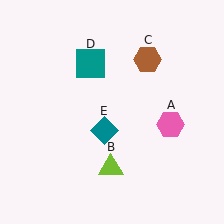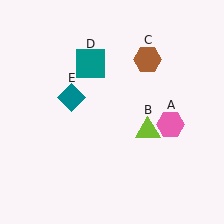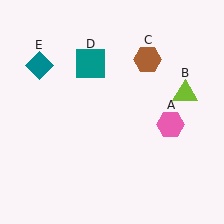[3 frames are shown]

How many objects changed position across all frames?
2 objects changed position: lime triangle (object B), teal diamond (object E).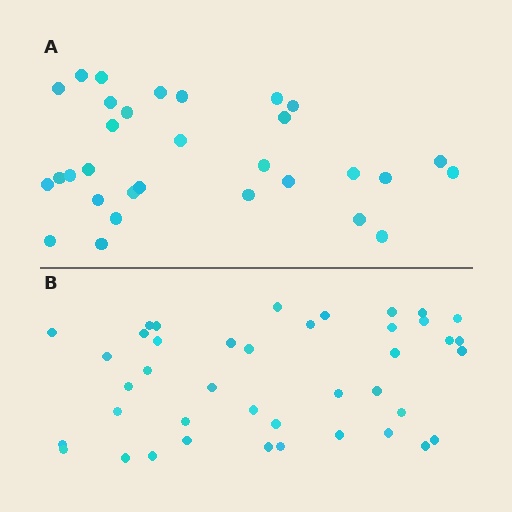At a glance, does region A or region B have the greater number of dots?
Region B (the bottom region) has more dots.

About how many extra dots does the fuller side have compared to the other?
Region B has roughly 10 or so more dots than region A.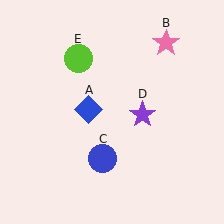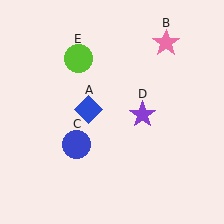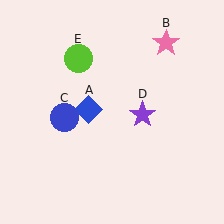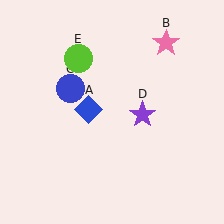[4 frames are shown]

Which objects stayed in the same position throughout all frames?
Blue diamond (object A) and pink star (object B) and purple star (object D) and lime circle (object E) remained stationary.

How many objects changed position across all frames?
1 object changed position: blue circle (object C).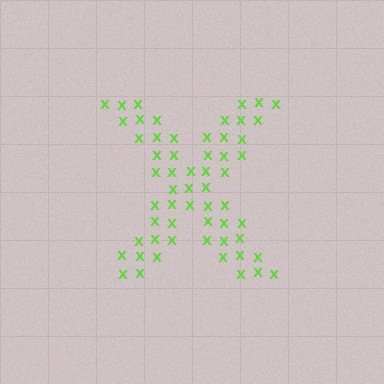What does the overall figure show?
The overall figure shows the letter X.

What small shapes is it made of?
It is made of small letter X's.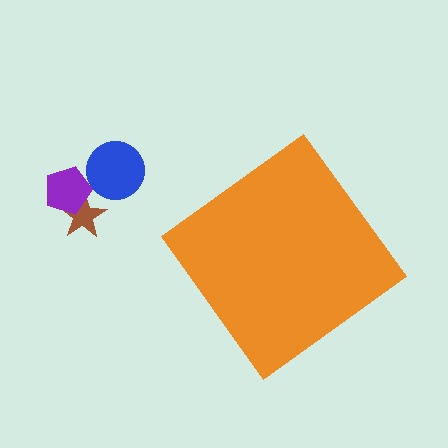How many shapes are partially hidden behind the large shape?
0 shapes are partially hidden.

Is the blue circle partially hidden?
No, the blue circle is fully visible.